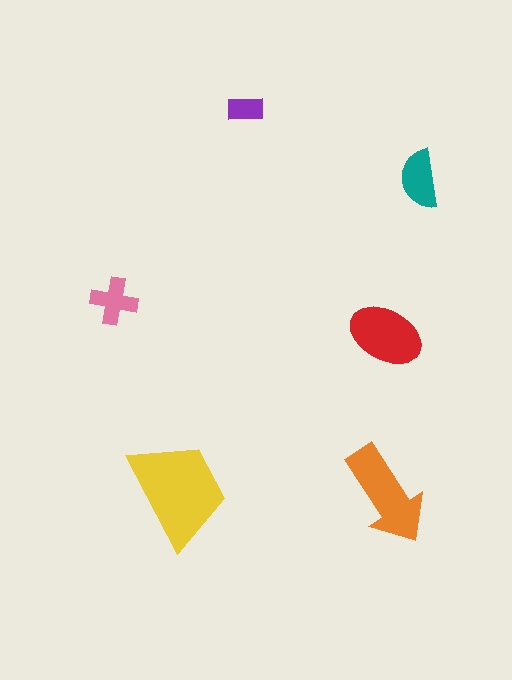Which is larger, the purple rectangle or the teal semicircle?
The teal semicircle.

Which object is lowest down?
The orange arrow is bottommost.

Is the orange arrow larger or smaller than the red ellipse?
Larger.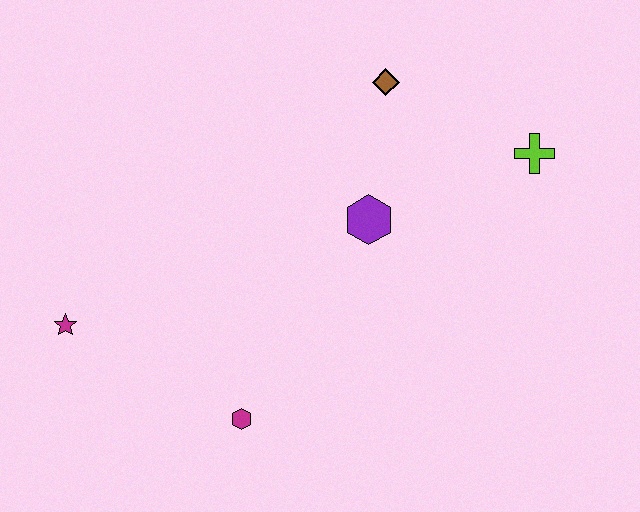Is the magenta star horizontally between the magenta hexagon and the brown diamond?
No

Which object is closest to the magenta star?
The magenta hexagon is closest to the magenta star.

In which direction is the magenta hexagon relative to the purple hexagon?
The magenta hexagon is below the purple hexagon.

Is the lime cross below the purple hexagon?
No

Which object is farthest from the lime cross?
The magenta star is farthest from the lime cross.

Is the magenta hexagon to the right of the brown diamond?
No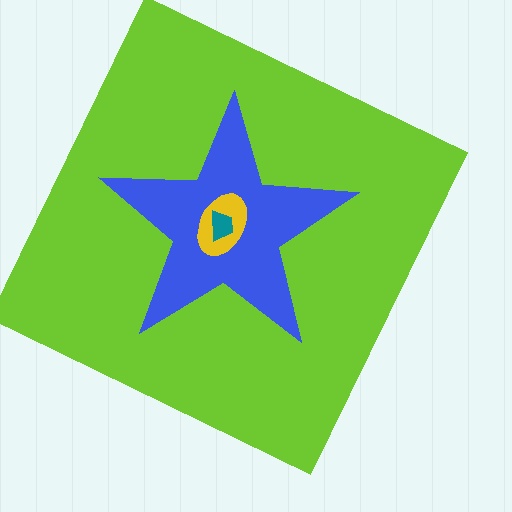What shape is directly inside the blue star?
The yellow ellipse.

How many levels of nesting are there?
4.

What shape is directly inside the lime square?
The blue star.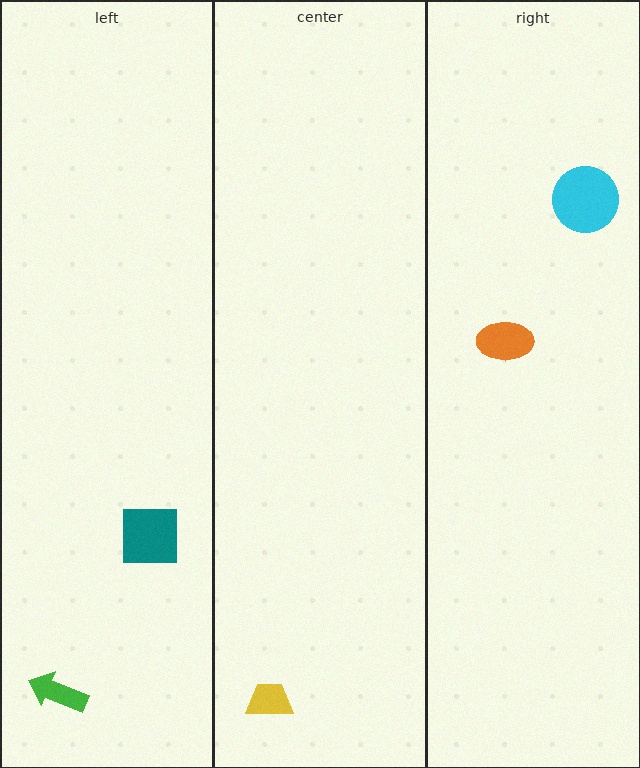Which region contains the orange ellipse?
The right region.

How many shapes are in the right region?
2.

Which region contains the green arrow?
The left region.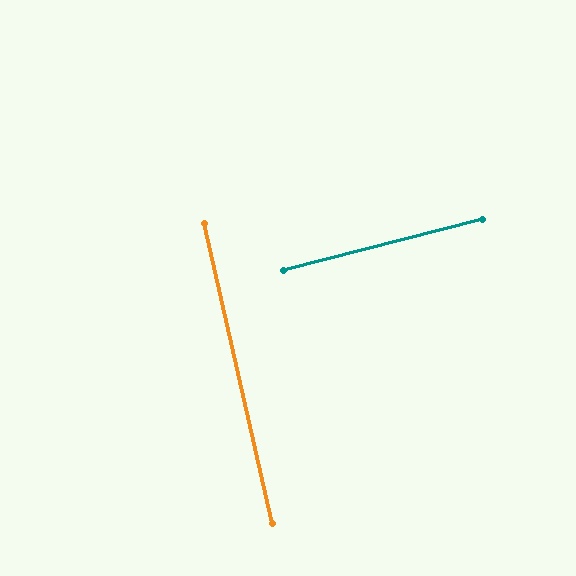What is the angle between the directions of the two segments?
Approximately 88 degrees.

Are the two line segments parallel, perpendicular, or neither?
Perpendicular — they meet at approximately 88°.